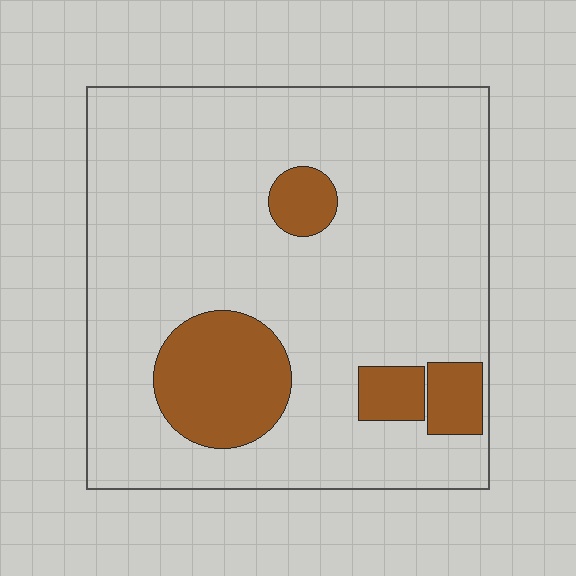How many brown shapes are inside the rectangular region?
4.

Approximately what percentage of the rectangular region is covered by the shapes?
Approximately 15%.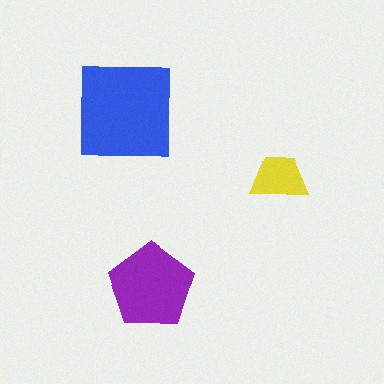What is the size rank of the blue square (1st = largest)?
1st.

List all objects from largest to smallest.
The blue square, the purple pentagon, the yellow trapezoid.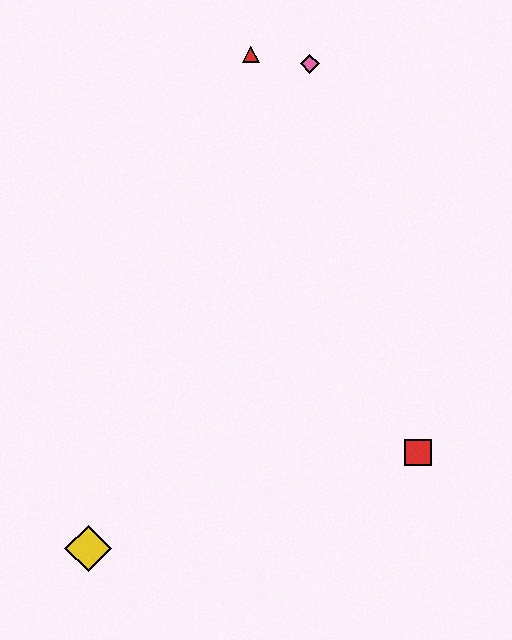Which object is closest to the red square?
The yellow diamond is closest to the red square.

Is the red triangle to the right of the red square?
No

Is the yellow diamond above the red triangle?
No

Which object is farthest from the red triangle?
The yellow diamond is farthest from the red triangle.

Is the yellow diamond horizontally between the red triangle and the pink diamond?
No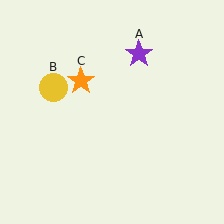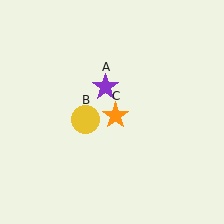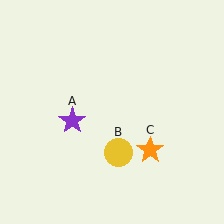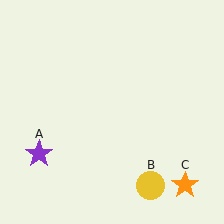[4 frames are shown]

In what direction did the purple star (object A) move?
The purple star (object A) moved down and to the left.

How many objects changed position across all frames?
3 objects changed position: purple star (object A), yellow circle (object B), orange star (object C).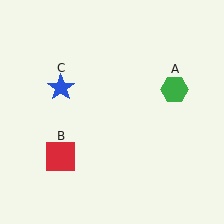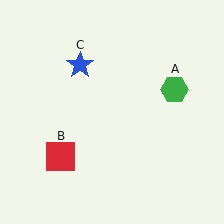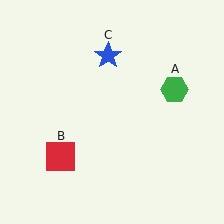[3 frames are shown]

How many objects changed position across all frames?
1 object changed position: blue star (object C).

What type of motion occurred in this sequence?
The blue star (object C) rotated clockwise around the center of the scene.